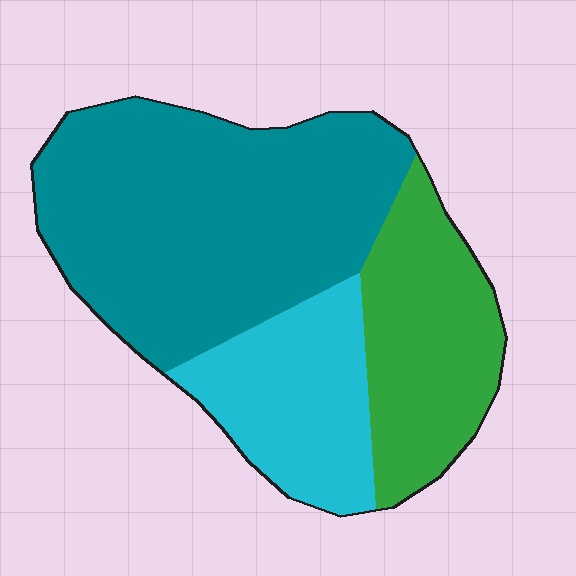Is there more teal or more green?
Teal.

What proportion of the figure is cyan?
Cyan covers around 20% of the figure.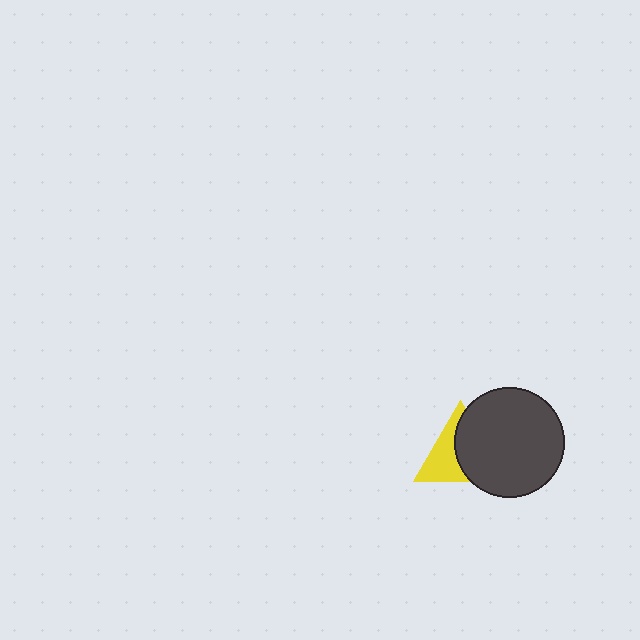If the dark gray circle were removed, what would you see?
You would see the complete yellow triangle.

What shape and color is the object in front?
The object in front is a dark gray circle.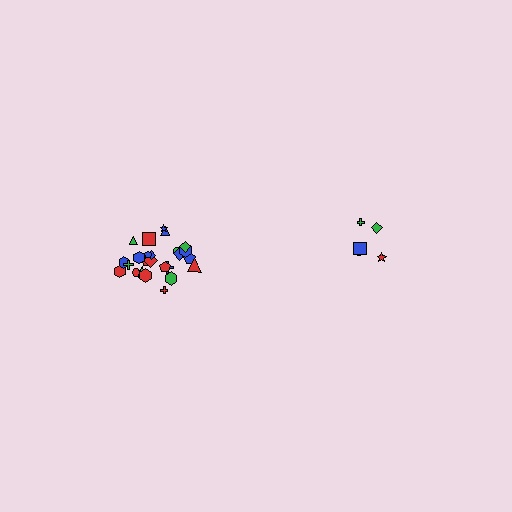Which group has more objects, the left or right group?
The left group.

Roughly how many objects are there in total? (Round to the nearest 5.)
Roughly 30 objects in total.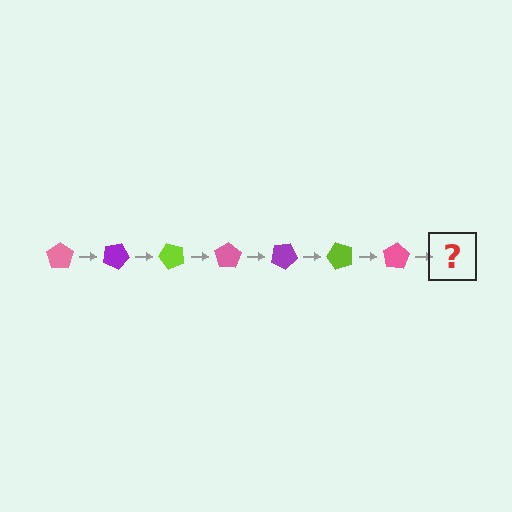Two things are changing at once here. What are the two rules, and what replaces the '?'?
The two rules are that it rotates 25 degrees each step and the color cycles through pink, purple, and lime. The '?' should be a purple pentagon, rotated 175 degrees from the start.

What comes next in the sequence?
The next element should be a purple pentagon, rotated 175 degrees from the start.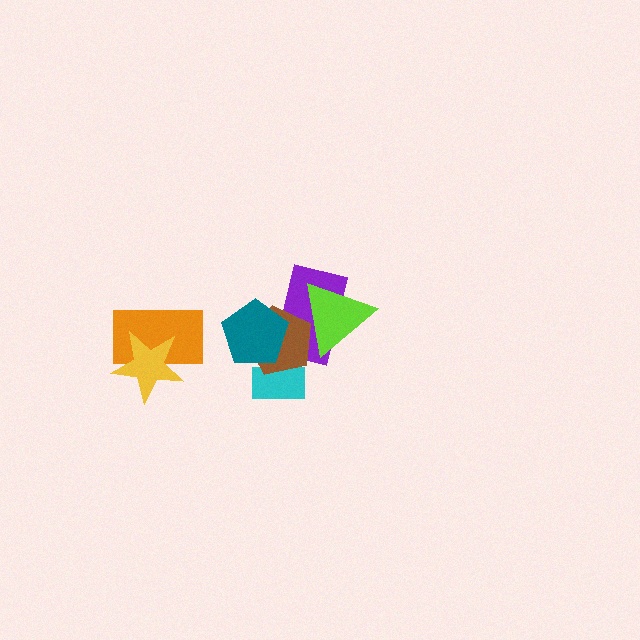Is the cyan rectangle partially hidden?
Yes, it is partially covered by another shape.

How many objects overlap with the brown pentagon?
4 objects overlap with the brown pentagon.